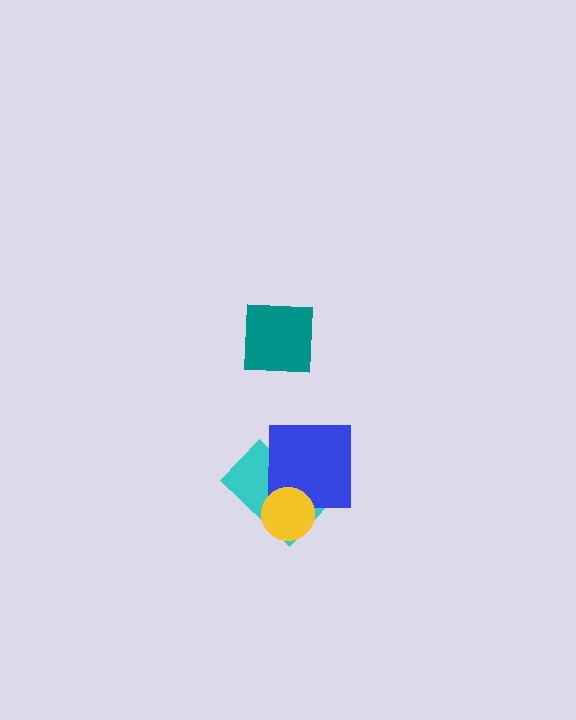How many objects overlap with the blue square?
2 objects overlap with the blue square.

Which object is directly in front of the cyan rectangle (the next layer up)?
The blue square is directly in front of the cyan rectangle.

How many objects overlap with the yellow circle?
2 objects overlap with the yellow circle.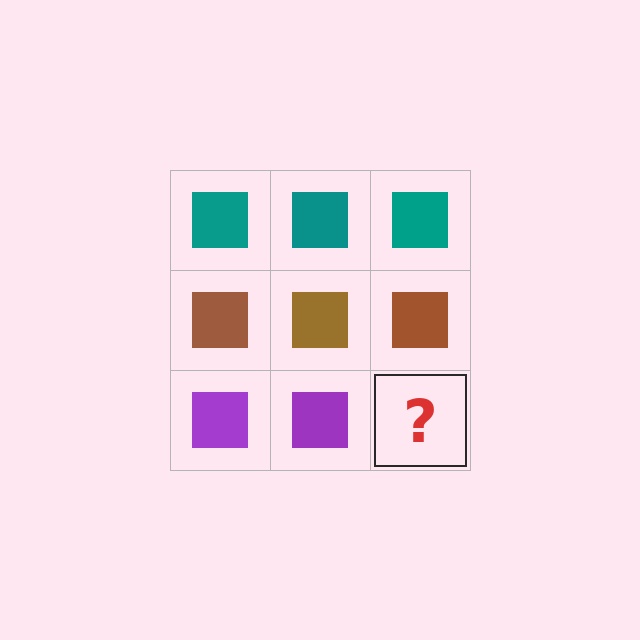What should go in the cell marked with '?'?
The missing cell should contain a purple square.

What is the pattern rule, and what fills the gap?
The rule is that each row has a consistent color. The gap should be filled with a purple square.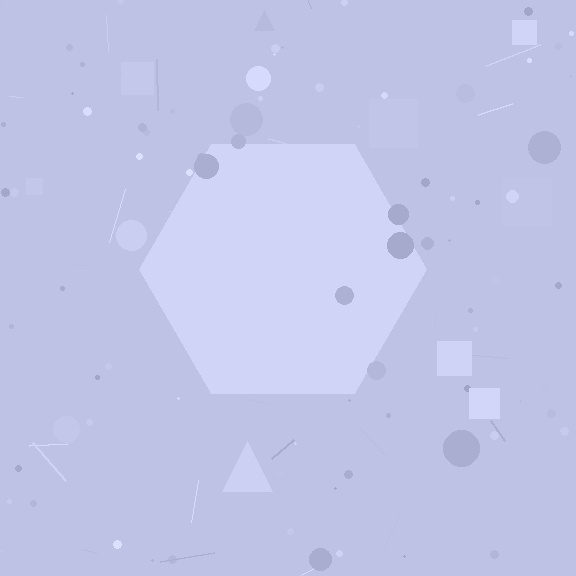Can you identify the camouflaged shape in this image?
The camouflaged shape is a hexagon.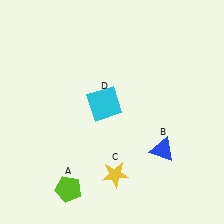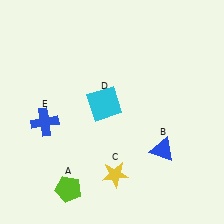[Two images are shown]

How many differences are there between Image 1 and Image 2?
There is 1 difference between the two images.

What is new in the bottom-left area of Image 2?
A blue cross (E) was added in the bottom-left area of Image 2.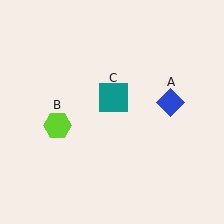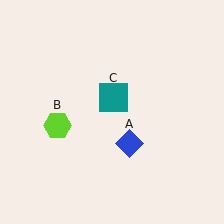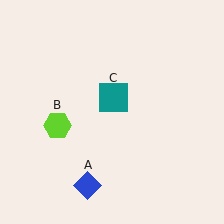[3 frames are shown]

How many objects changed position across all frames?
1 object changed position: blue diamond (object A).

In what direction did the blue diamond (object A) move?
The blue diamond (object A) moved down and to the left.